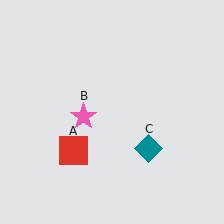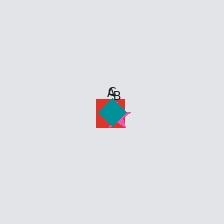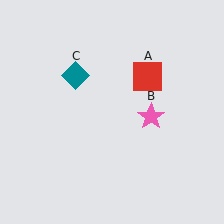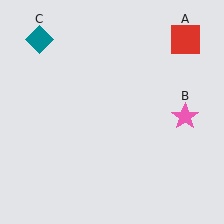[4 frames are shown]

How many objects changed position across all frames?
3 objects changed position: red square (object A), pink star (object B), teal diamond (object C).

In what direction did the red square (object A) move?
The red square (object A) moved up and to the right.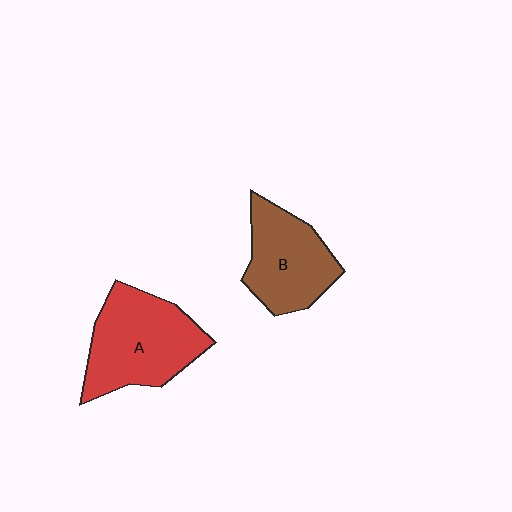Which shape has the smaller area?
Shape B (brown).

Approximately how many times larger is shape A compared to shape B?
Approximately 1.3 times.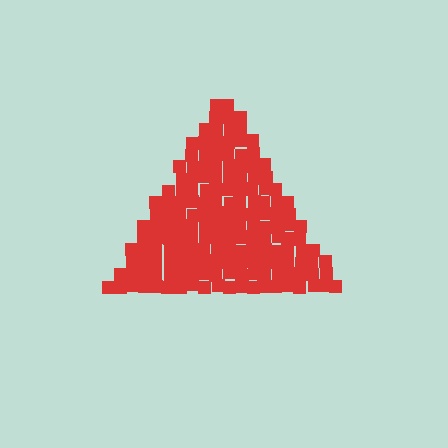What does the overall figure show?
The overall figure shows a triangle.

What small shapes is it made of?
It is made of small squares.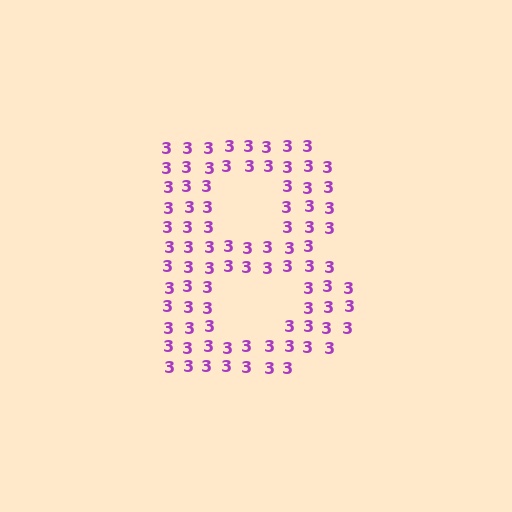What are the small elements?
The small elements are digit 3's.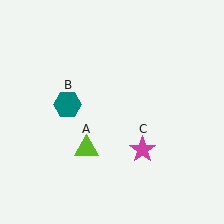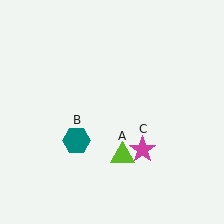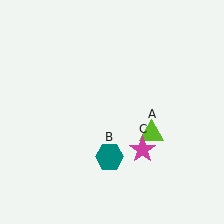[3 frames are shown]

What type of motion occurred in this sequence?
The lime triangle (object A), teal hexagon (object B) rotated counterclockwise around the center of the scene.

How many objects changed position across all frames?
2 objects changed position: lime triangle (object A), teal hexagon (object B).